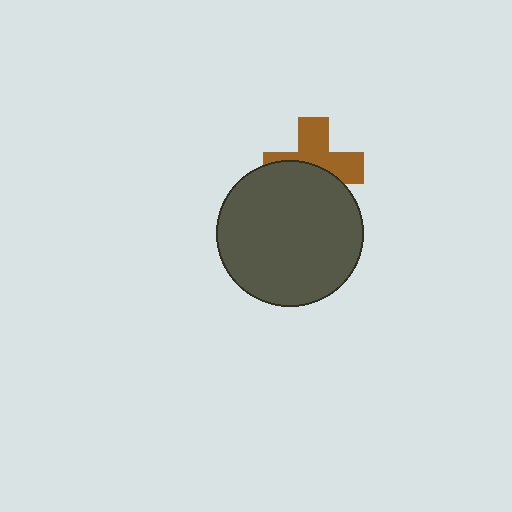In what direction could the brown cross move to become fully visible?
The brown cross could move up. That would shift it out from behind the dark gray circle entirely.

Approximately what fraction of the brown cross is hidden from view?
Roughly 48% of the brown cross is hidden behind the dark gray circle.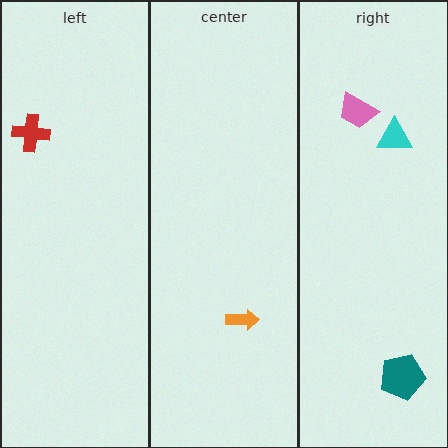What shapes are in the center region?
The orange arrow.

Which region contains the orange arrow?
The center region.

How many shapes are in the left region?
1.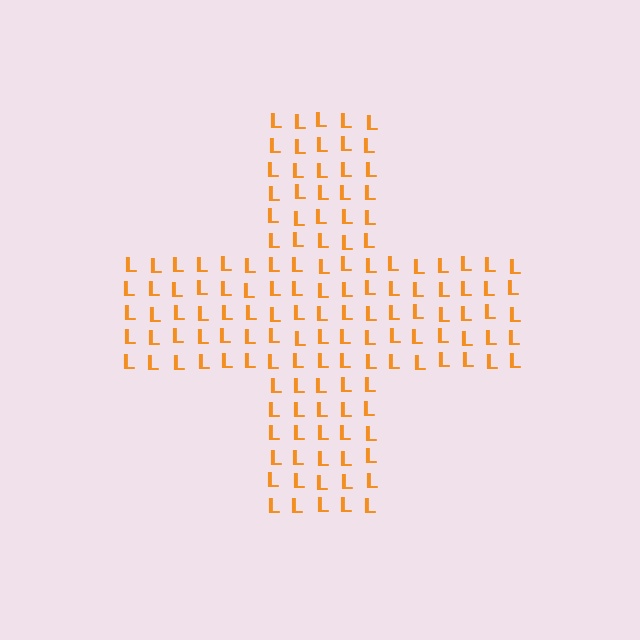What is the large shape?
The large shape is a cross.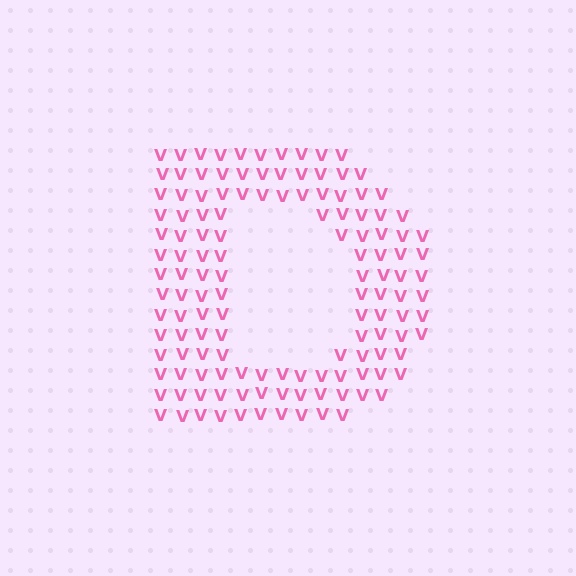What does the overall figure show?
The overall figure shows the letter D.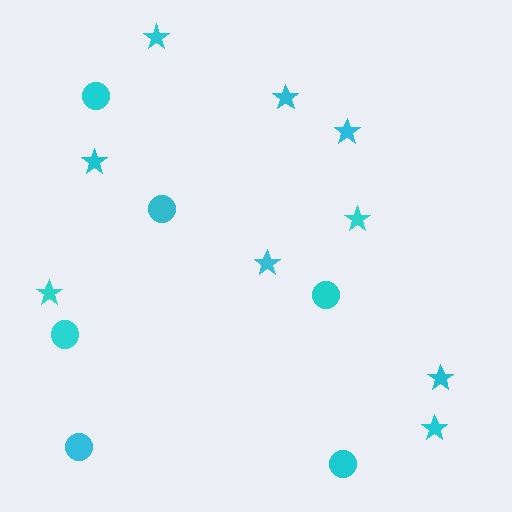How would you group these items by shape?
There are 2 groups: one group of circles (6) and one group of stars (9).